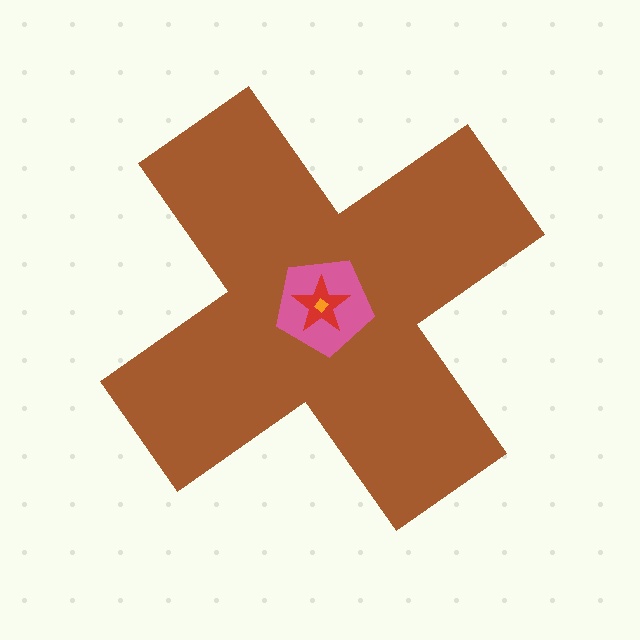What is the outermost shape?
The brown cross.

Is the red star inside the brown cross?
Yes.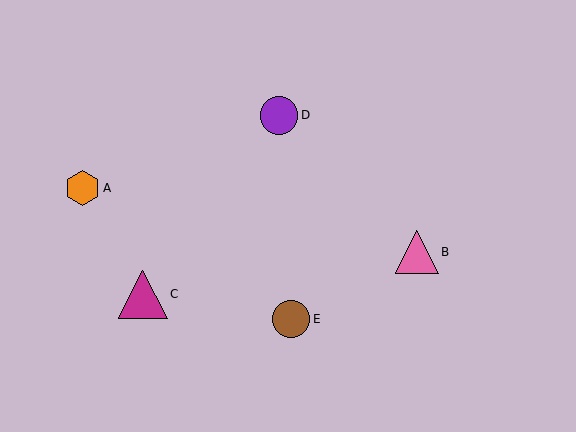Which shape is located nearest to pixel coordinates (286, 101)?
The purple circle (labeled D) at (279, 115) is nearest to that location.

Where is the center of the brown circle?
The center of the brown circle is at (291, 319).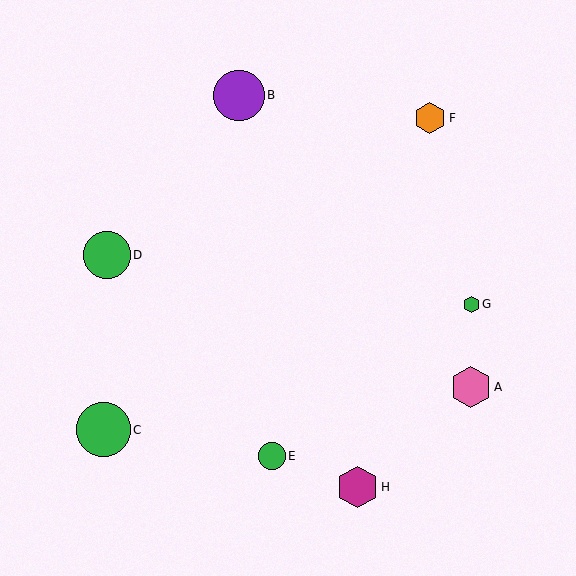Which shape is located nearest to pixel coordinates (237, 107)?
The purple circle (labeled B) at (239, 95) is nearest to that location.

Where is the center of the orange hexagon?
The center of the orange hexagon is at (430, 118).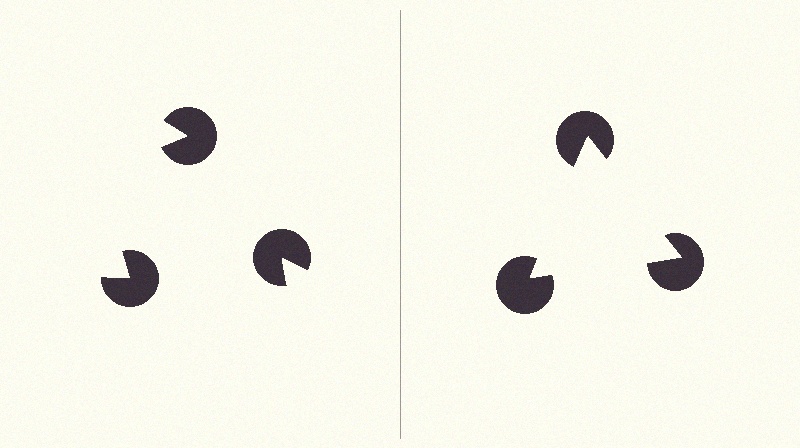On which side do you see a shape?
An illusory triangle appears on the right side. On the left side the wedge cuts are rotated, so no coherent shape forms.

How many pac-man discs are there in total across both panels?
6 — 3 on each side.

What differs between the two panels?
The pac-man discs are positioned identically on both sides; only the wedge orientations differ. On the right they align to a triangle; on the left they are misaligned.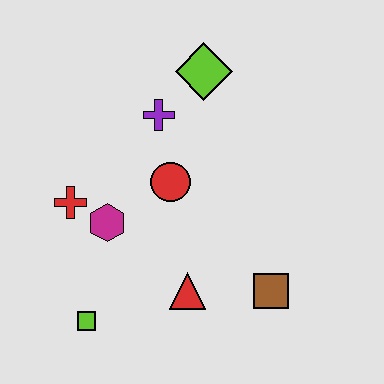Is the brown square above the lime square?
Yes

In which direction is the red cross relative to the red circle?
The red cross is to the left of the red circle.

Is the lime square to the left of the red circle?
Yes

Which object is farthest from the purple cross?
The lime square is farthest from the purple cross.